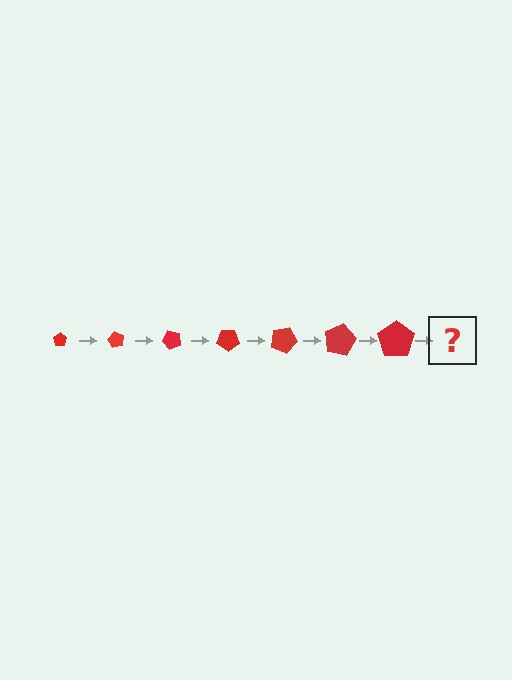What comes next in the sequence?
The next element should be a pentagon, larger than the previous one and rotated 420 degrees from the start.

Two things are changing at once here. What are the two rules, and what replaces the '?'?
The two rules are that the pentagon grows larger each step and it rotates 60 degrees each step. The '?' should be a pentagon, larger than the previous one and rotated 420 degrees from the start.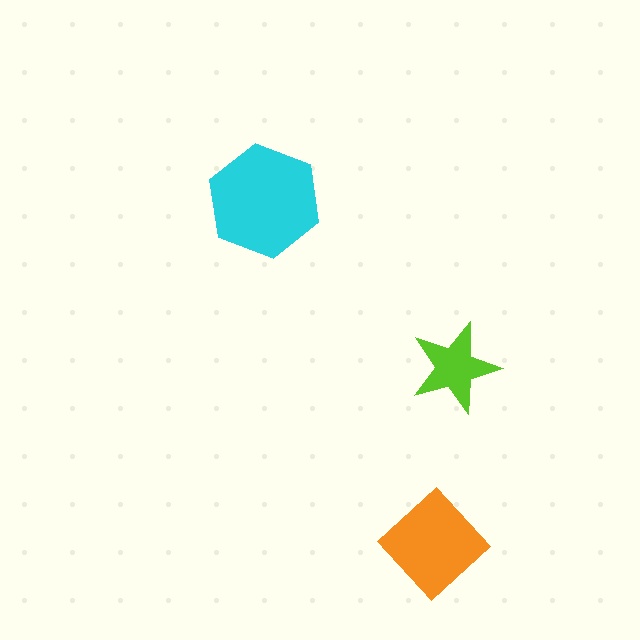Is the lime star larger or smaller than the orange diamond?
Smaller.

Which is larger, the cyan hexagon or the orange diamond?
The cyan hexagon.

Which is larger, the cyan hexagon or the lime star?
The cyan hexagon.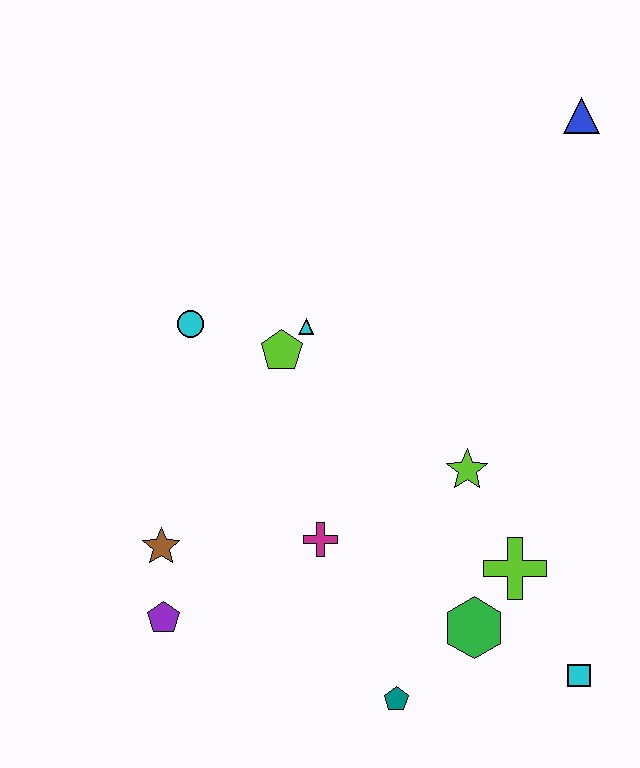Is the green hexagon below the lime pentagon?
Yes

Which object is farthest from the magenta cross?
The blue triangle is farthest from the magenta cross.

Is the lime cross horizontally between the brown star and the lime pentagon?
No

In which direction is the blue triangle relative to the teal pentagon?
The blue triangle is above the teal pentagon.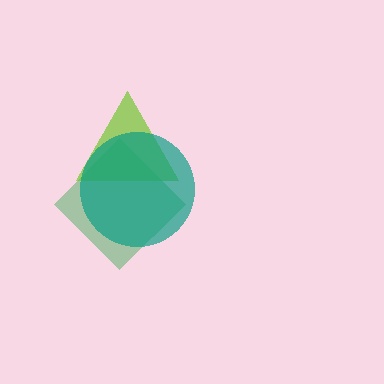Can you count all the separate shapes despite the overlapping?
Yes, there are 3 separate shapes.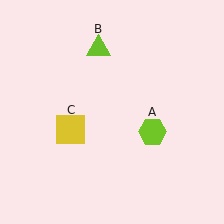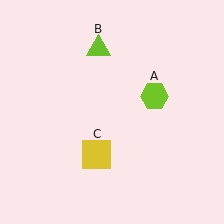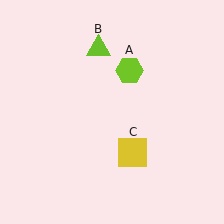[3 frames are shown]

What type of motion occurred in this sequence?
The lime hexagon (object A), yellow square (object C) rotated counterclockwise around the center of the scene.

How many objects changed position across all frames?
2 objects changed position: lime hexagon (object A), yellow square (object C).